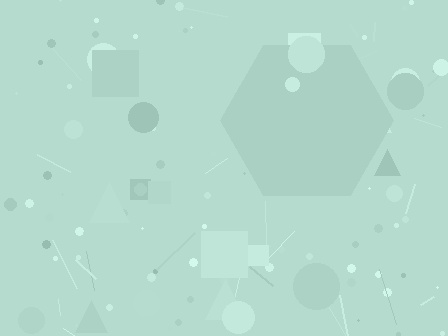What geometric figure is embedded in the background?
A hexagon is embedded in the background.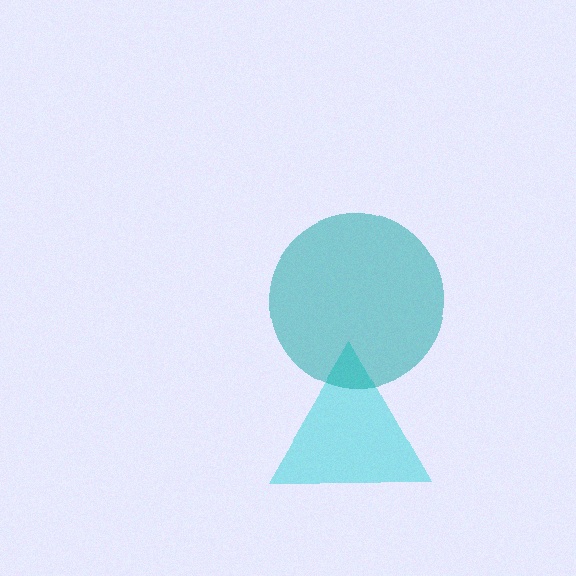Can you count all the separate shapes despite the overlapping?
Yes, there are 2 separate shapes.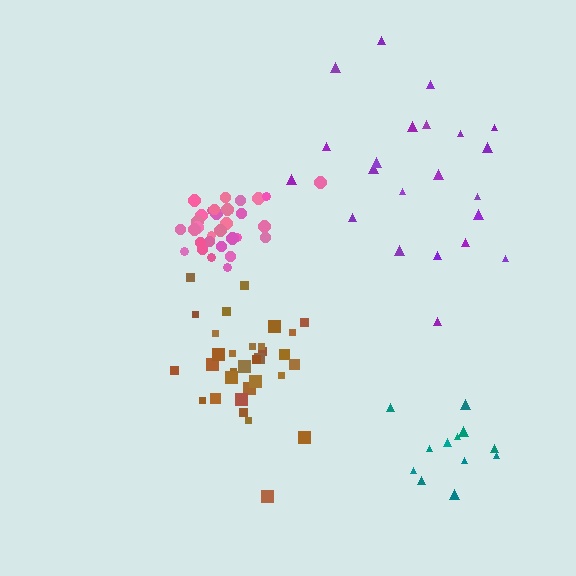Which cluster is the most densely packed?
Pink.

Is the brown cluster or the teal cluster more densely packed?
Teal.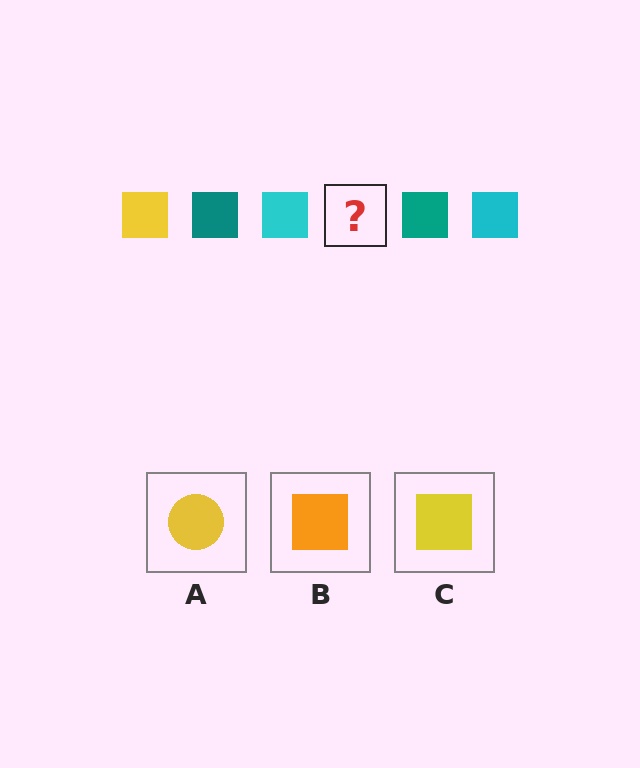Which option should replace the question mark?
Option C.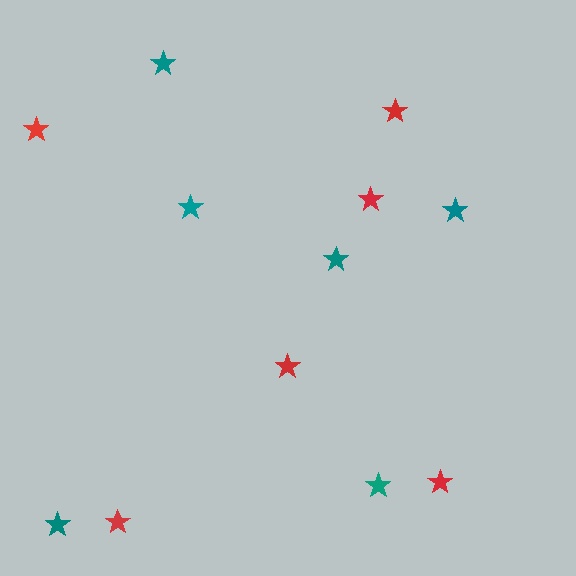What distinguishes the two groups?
There are 2 groups: one group of red stars (6) and one group of teal stars (6).